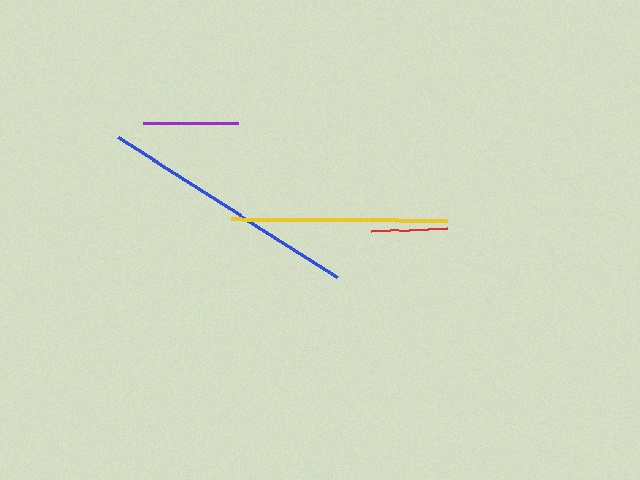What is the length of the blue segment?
The blue segment is approximately 260 pixels long.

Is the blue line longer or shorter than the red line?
The blue line is longer than the red line.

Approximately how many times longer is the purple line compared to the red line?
The purple line is approximately 1.3 times the length of the red line.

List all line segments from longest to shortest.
From longest to shortest: blue, yellow, purple, red.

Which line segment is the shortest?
The red line is the shortest at approximately 76 pixels.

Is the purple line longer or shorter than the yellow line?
The yellow line is longer than the purple line.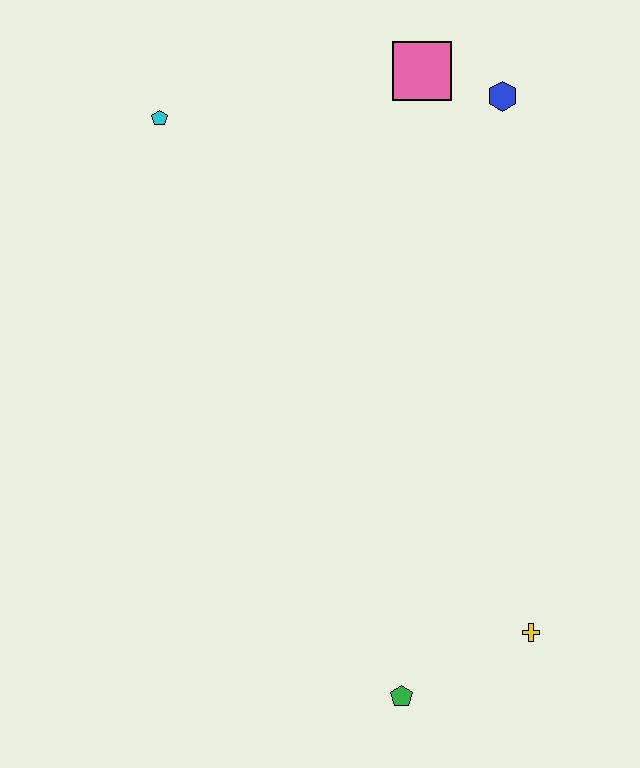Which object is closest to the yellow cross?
The green pentagon is closest to the yellow cross.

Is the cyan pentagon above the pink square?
No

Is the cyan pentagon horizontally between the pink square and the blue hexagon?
No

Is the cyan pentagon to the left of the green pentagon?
Yes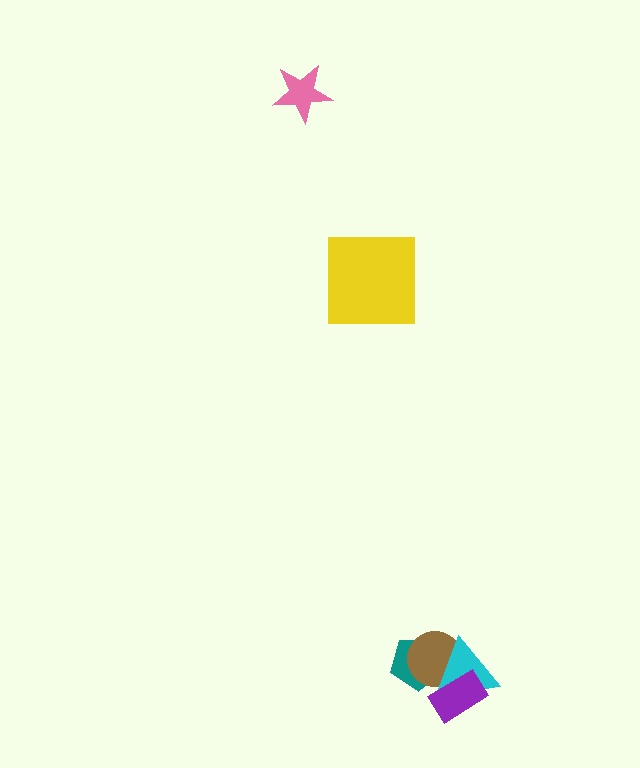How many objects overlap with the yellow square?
0 objects overlap with the yellow square.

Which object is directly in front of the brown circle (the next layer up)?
The cyan triangle is directly in front of the brown circle.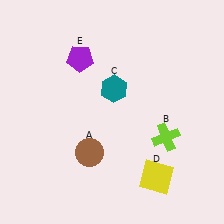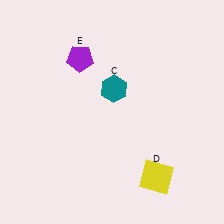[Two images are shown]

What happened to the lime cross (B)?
The lime cross (B) was removed in Image 2. It was in the bottom-right area of Image 1.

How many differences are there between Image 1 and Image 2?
There are 2 differences between the two images.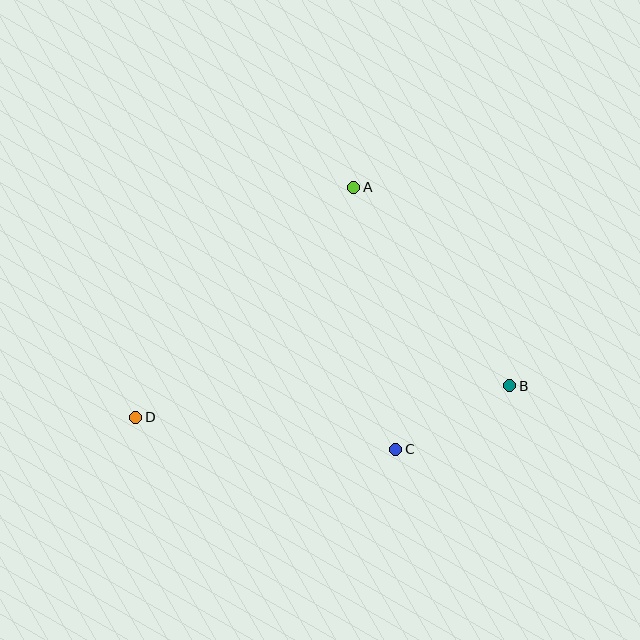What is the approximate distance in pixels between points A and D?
The distance between A and D is approximately 317 pixels.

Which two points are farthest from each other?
Points B and D are farthest from each other.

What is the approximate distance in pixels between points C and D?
The distance between C and D is approximately 262 pixels.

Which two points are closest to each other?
Points B and C are closest to each other.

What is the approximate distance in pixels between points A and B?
The distance between A and B is approximately 253 pixels.